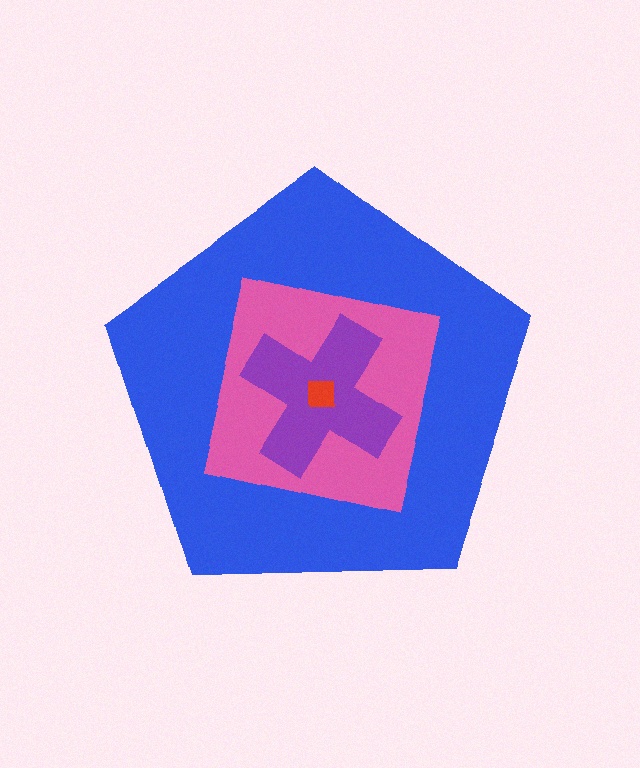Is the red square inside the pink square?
Yes.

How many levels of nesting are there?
4.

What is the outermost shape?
The blue pentagon.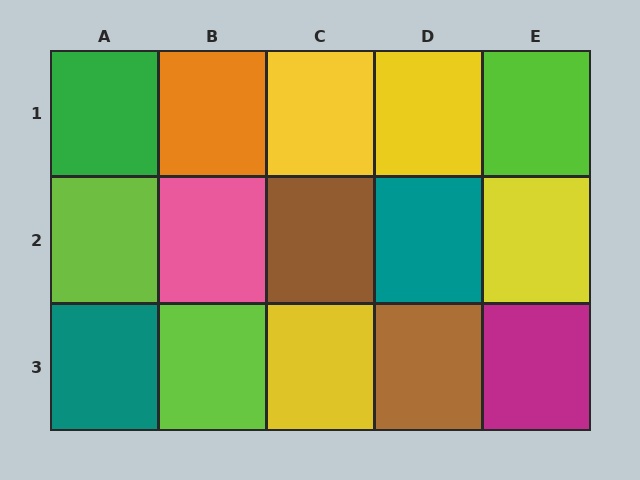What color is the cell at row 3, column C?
Yellow.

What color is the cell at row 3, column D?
Brown.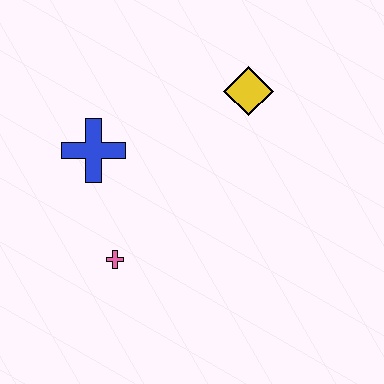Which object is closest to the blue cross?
The pink cross is closest to the blue cross.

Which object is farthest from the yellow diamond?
The pink cross is farthest from the yellow diamond.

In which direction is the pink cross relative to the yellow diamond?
The pink cross is below the yellow diamond.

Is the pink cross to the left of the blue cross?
No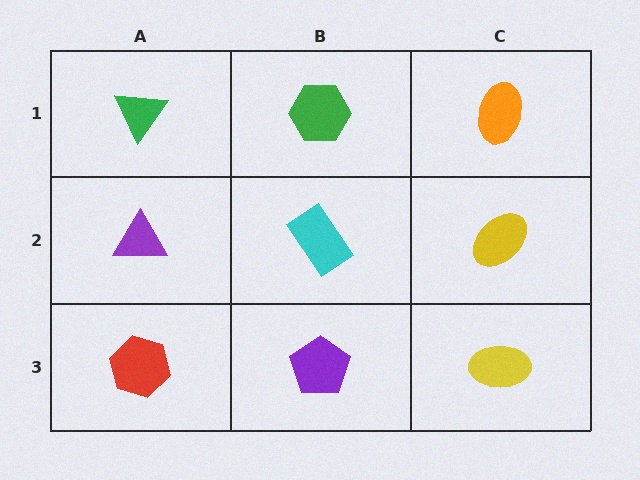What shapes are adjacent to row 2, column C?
An orange ellipse (row 1, column C), a yellow ellipse (row 3, column C), a cyan rectangle (row 2, column B).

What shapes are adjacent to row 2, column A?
A green triangle (row 1, column A), a red hexagon (row 3, column A), a cyan rectangle (row 2, column B).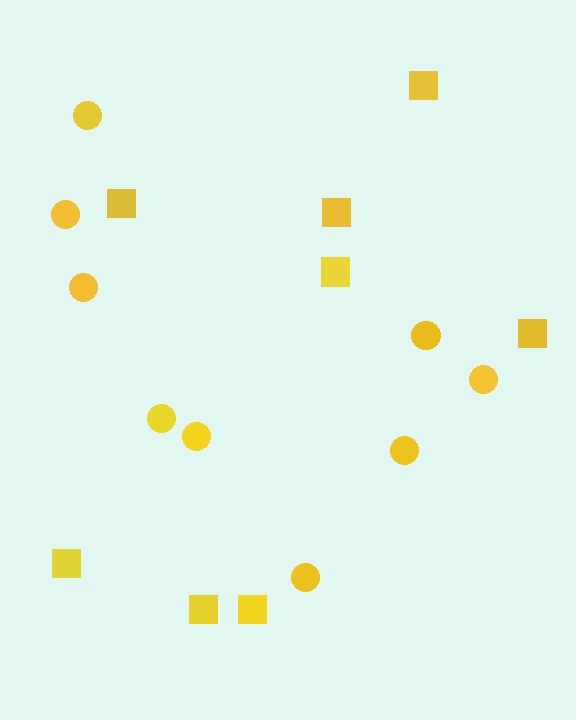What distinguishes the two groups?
There are 2 groups: one group of circles (9) and one group of squares (8).